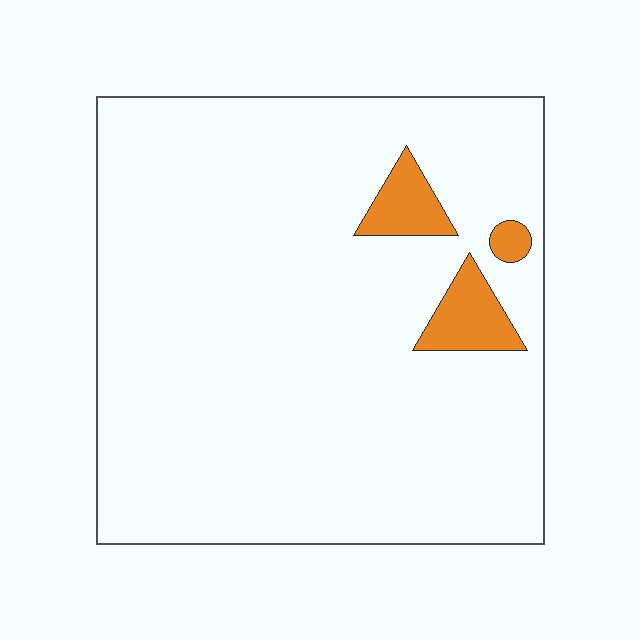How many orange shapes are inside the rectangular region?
3.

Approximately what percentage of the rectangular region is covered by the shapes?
Approximately 5%.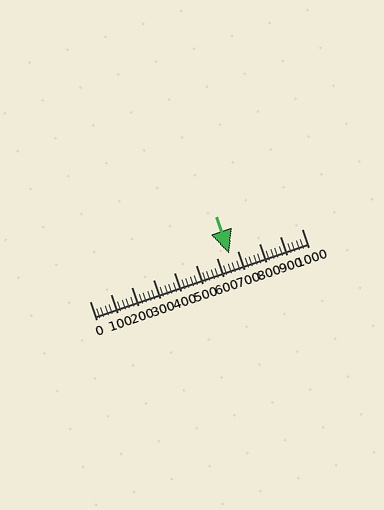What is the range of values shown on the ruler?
The ruler shows values from 0 to 1000.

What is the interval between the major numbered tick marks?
The major tick marks are spaced 100 units apart.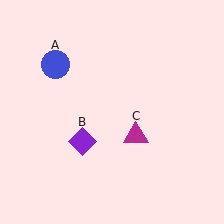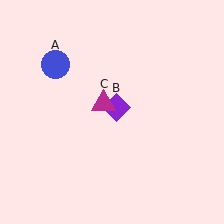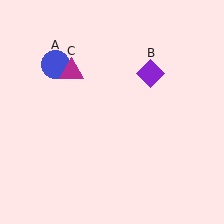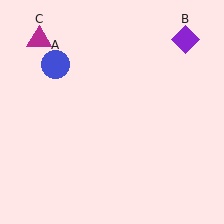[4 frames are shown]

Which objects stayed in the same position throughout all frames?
Blue circle (object A) remained stationary.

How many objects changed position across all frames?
2 objects changed position: purple diamond (object B), magenta triangle (object C).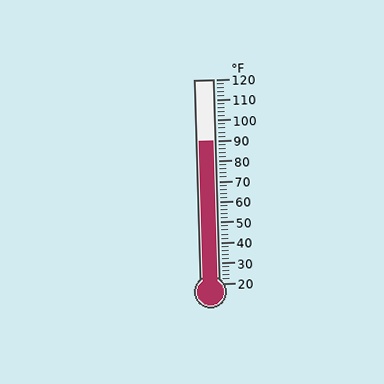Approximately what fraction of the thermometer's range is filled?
The thermometer is filled to approximately 70% of its range.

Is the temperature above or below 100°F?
The temperature is below 100°F.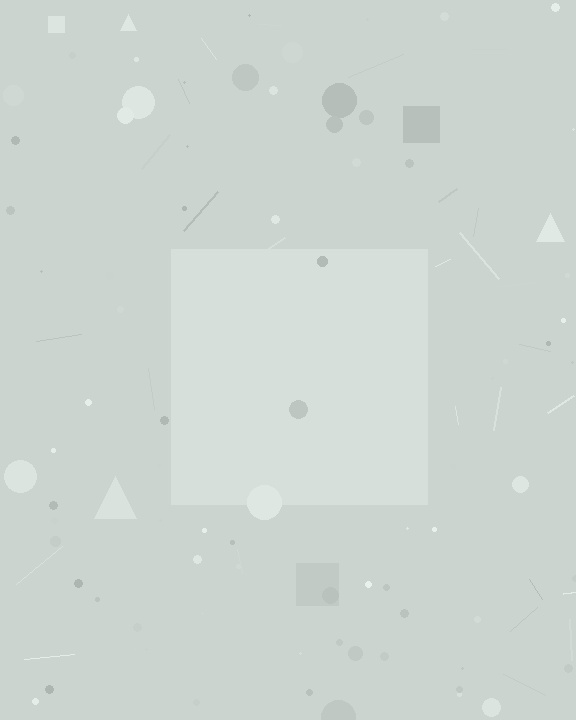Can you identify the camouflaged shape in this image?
The camouflaged shape is a square.